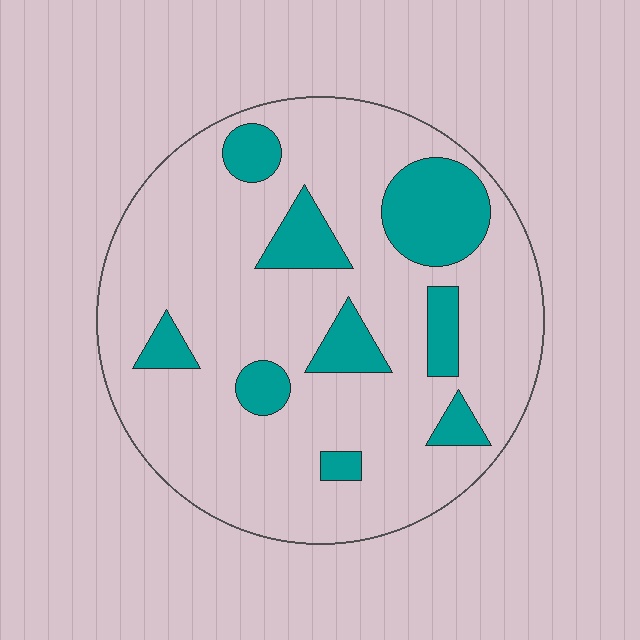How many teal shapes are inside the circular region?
9.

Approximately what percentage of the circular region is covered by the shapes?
Approximately 20%.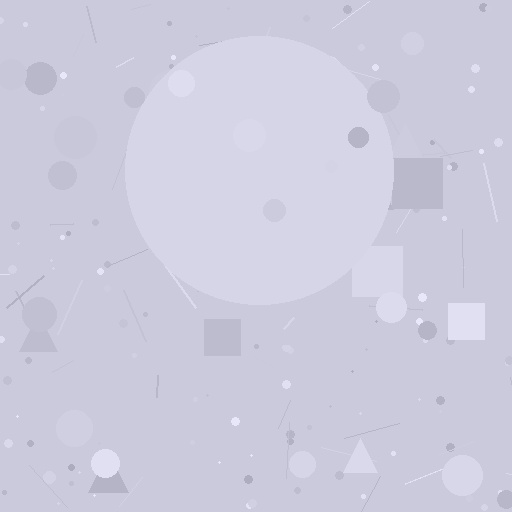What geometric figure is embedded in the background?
A circle is embedded in the background.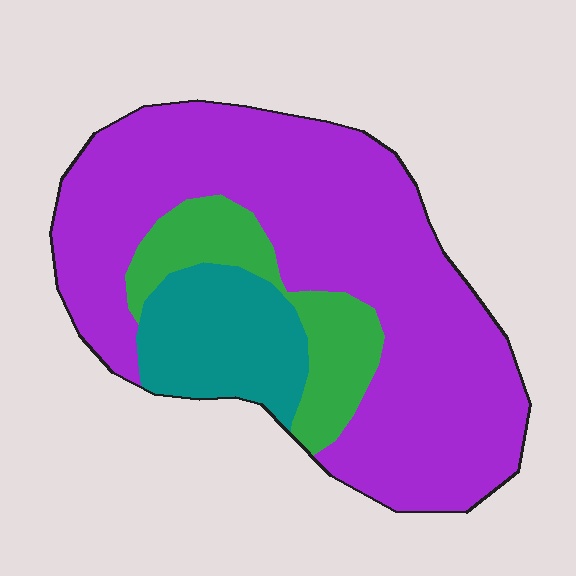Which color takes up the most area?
Purple, at roughly 70%.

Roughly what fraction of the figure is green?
Green covers around 15% of the figure.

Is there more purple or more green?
Purple.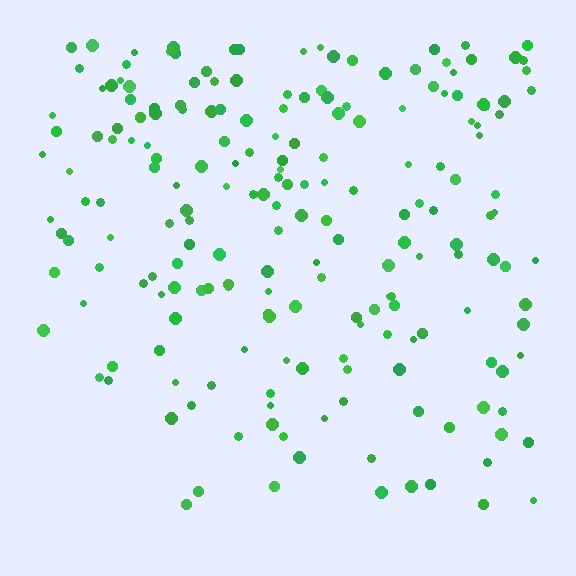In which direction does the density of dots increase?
From bottom to top, with the top side densest.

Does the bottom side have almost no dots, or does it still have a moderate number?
Still a moderate number, just noticeably fewer than the top.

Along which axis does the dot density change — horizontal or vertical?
Vertical.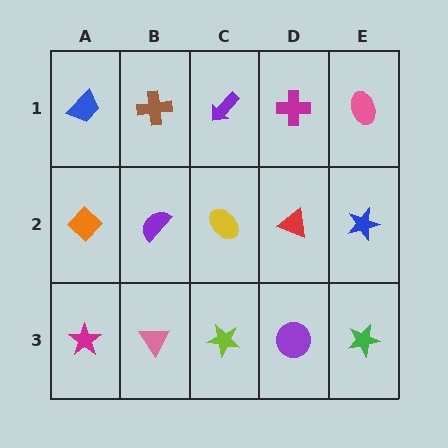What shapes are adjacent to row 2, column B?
A brown cross (row 1, column B), a pink triangle (row 3, column B), an orange diamond (row 2, column A), a yellow ellipse (row 2, column C).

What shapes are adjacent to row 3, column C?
A yellow ellipse (row 2, column C), a pink triangle (row 3, column B), a purple circle (row 3, column D).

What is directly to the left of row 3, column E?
A purple circle.